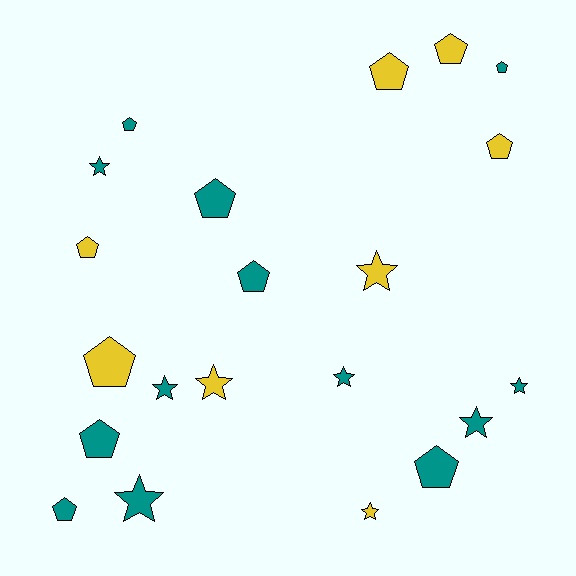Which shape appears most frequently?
Pentagon, with 12 objects.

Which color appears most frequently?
Teal, with 13 objects.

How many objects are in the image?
There are 21 objects.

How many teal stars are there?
There are 6 teal stars.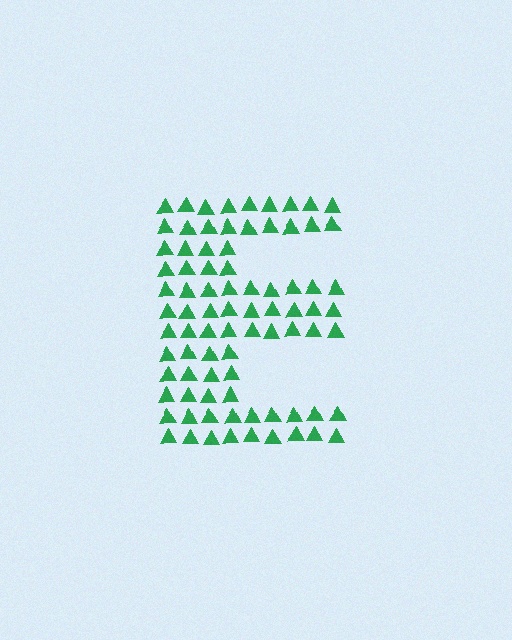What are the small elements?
The small elements are triangles.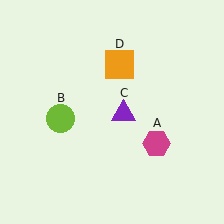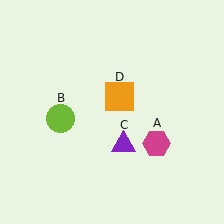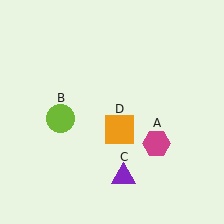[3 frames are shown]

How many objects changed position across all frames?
2 objects changed position: purple triangle (object C), orange square (object D).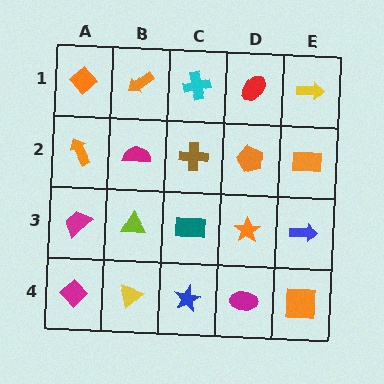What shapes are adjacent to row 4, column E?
A blue arrow (row 3, column E), a magenta ellipse (row 4, column D).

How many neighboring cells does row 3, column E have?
3.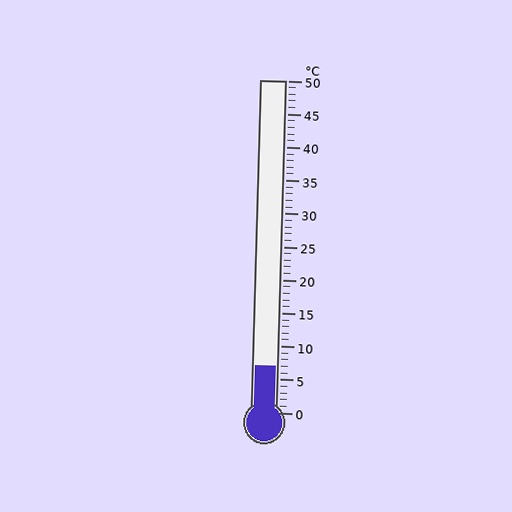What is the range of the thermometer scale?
The thermometer scale ranges from 0°C to 50°C.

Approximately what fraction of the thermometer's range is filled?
The thermometer is filled to approximately 15% of its range.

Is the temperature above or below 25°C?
The temperature is below 25°C.